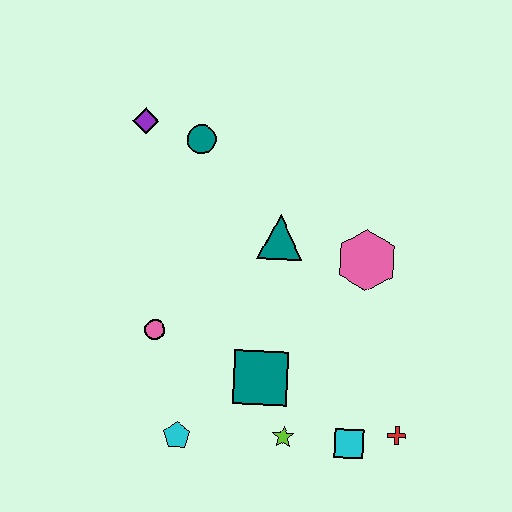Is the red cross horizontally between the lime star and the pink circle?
No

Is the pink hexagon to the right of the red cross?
No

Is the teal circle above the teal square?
Yes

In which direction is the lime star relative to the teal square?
The lime star is below the teal square.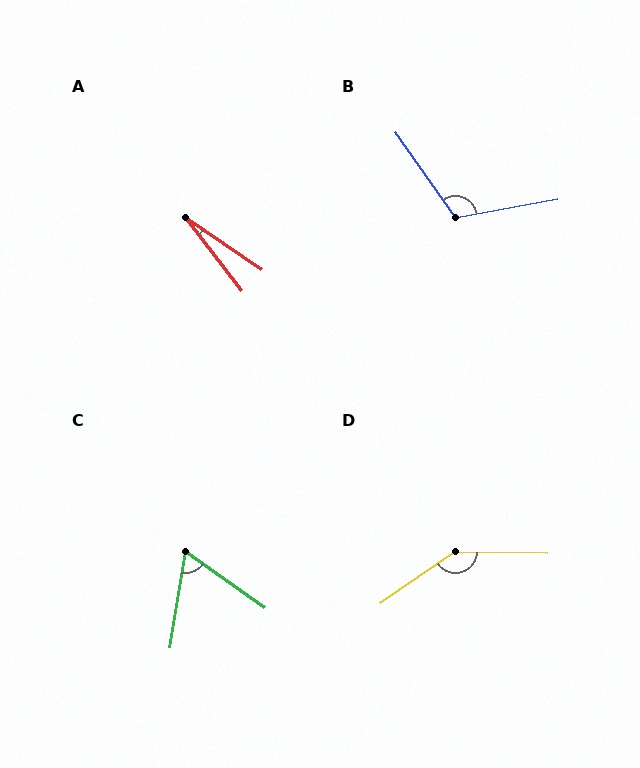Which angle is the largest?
D, at approximately 144 degrees.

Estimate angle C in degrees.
Approximately 64 degrees.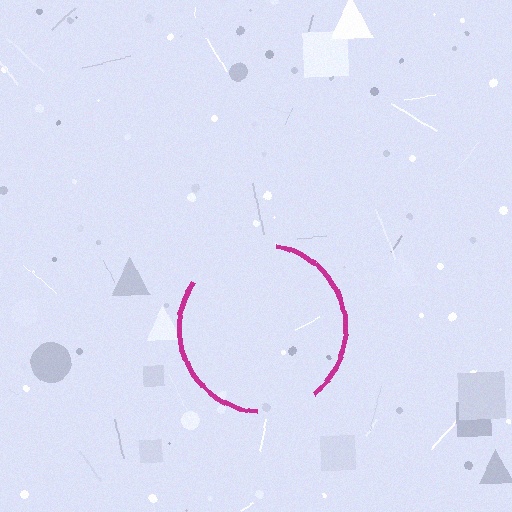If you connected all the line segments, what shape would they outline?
They would outline a circle.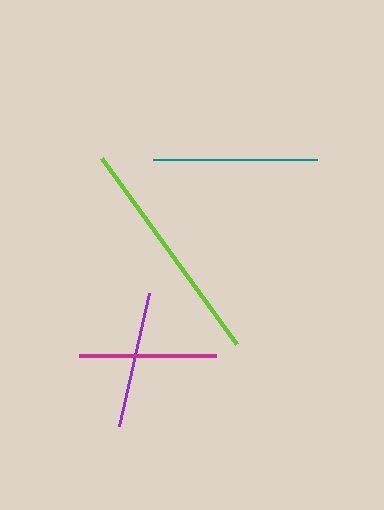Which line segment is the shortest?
The purple line is the shortest at approximately 136 pixels.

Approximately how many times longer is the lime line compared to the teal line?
The lime line is approximately 1.4 times the length of the teal line.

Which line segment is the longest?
The lime line is the longest at approximately 229 pixels.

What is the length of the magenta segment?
The magenta segment is approximately 138 pixels long.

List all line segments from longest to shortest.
From longest to shortest: lime, teal, magenta, purple.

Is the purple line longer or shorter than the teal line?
The teal line is longer than the purple line.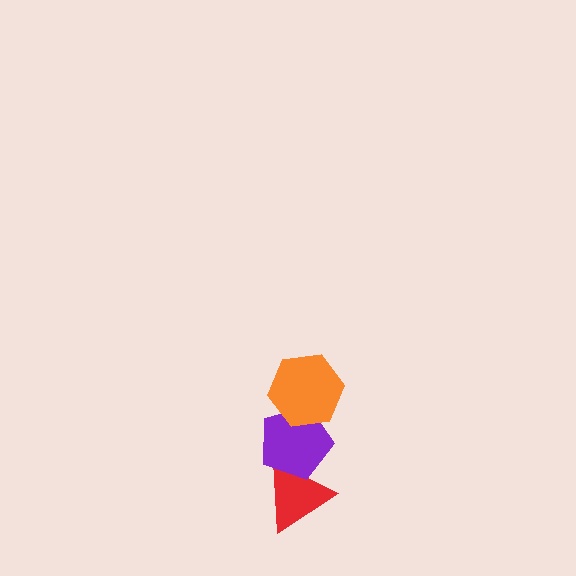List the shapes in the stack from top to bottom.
From top to bottom: the orange hexagon, the purple pentagon, the red triangle.